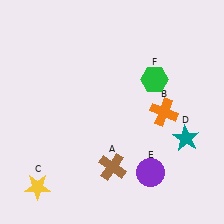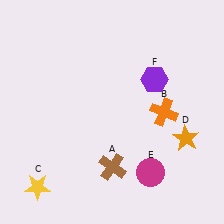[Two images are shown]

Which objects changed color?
D changed from teal to orange. E changed from purple to magenta. F changed from green to purple.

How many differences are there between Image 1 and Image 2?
There are 3 differences between the two images.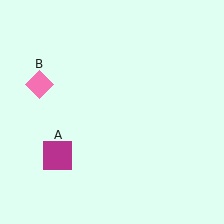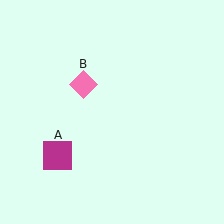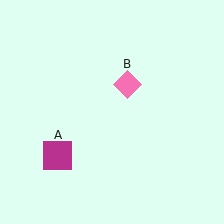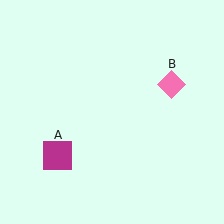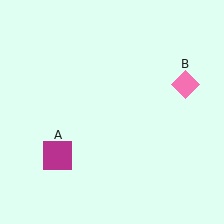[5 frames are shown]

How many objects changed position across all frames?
1 object changed position: pink diamond (object B).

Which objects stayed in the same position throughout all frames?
Magenta square (object A) remained stationary.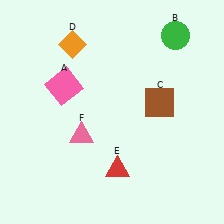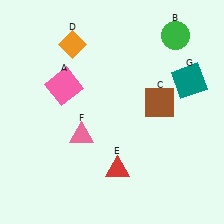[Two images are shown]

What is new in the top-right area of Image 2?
A teal square (G) was added in the top-right area of Image 2.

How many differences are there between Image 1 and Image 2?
There is 1 difference between the two images.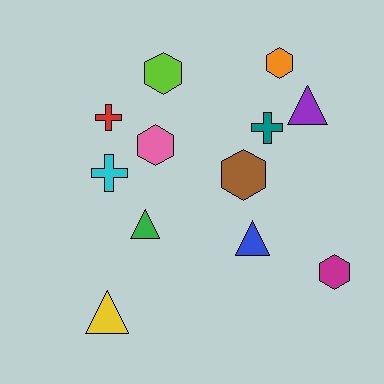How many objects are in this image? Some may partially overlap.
There are 12 objects.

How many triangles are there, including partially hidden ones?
There are 4 triangles.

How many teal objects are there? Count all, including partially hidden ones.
There is 1 teal object.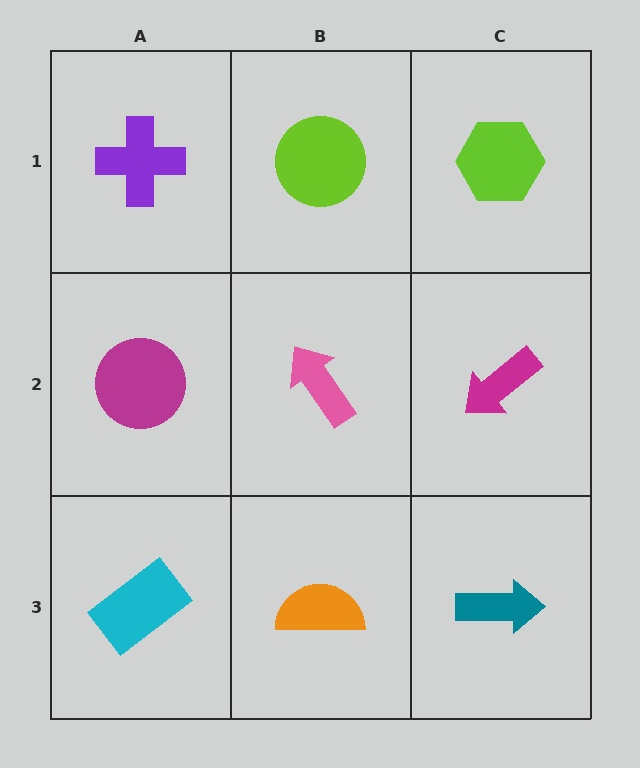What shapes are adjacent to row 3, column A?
A magenta circle (row 2, column A), an orange semicircle (row 3, column B).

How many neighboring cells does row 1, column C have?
2.